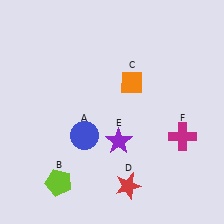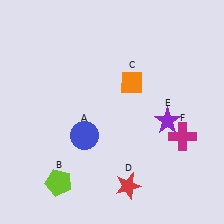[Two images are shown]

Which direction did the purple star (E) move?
The purple star (E) moved right.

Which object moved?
The purple star (E) moved right.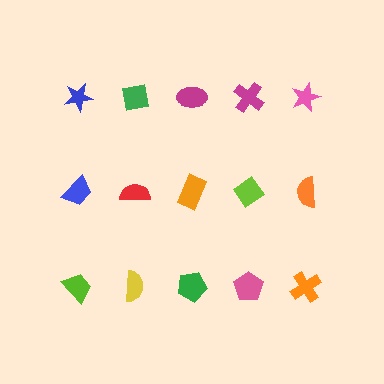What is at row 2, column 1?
A blue trapezoid.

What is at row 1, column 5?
A pink star.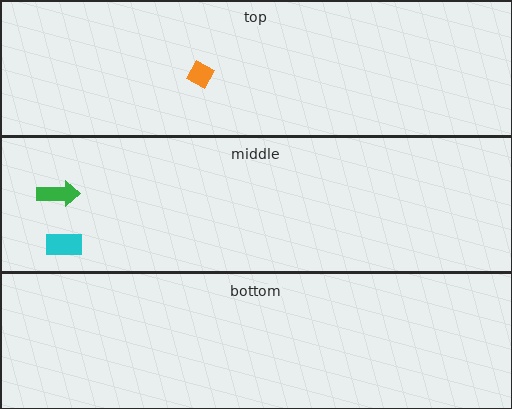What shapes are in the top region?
The orange diamond.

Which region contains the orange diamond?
The top region.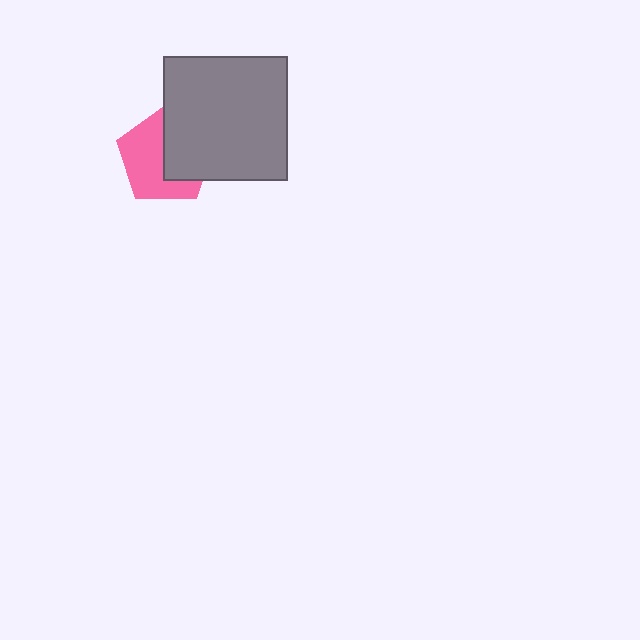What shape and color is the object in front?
The object in front is a gray square.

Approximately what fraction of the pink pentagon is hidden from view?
Roughly 44% of the pink pentagon is hidden behind the gray square.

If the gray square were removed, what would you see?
You would see the complete pink pentagon.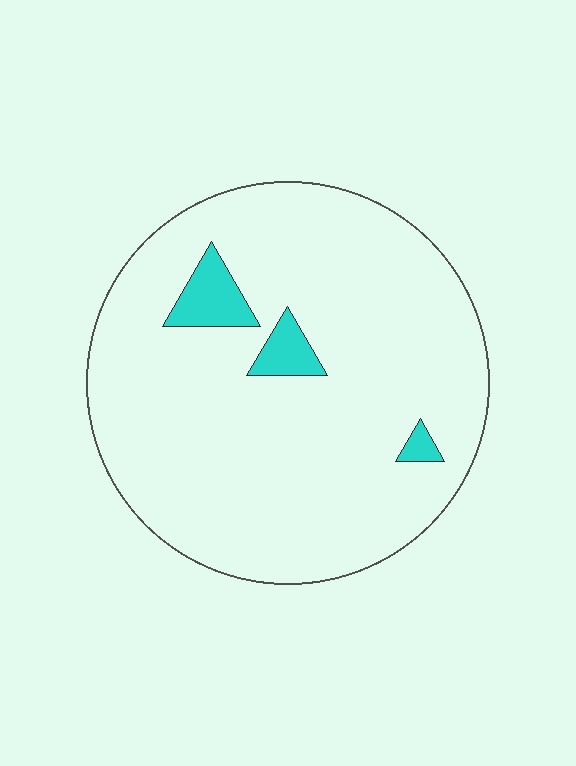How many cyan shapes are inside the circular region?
3.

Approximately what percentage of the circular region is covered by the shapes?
Approximately 5%.